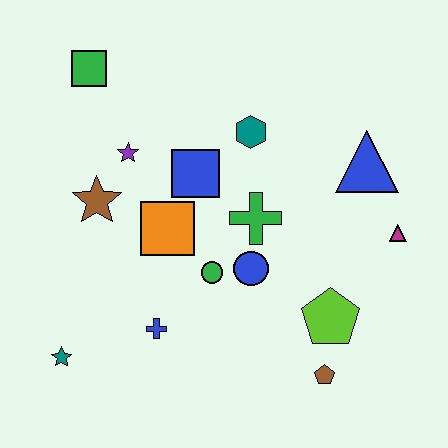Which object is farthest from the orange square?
The magenta triangle is farthest from the orange square.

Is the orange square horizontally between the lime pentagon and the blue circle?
No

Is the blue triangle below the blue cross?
No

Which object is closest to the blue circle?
The green circle is closest to the blue circle.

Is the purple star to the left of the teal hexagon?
Yes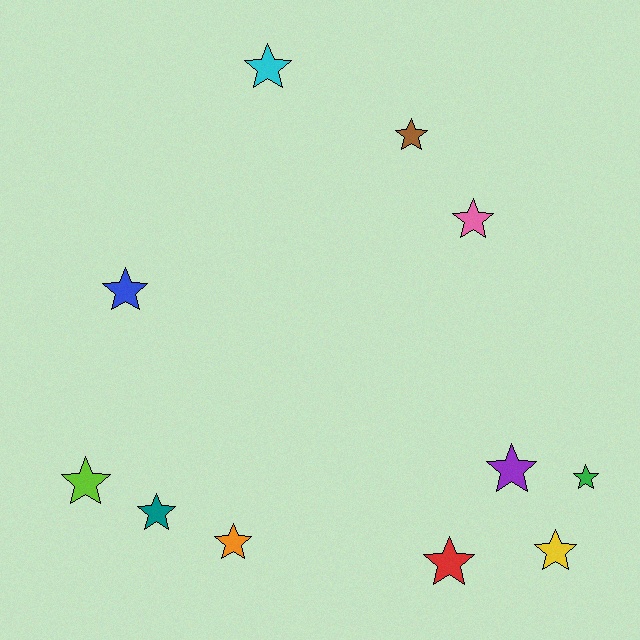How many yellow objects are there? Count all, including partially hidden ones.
There is 1 yellow object.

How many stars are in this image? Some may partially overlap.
There are 11 stars.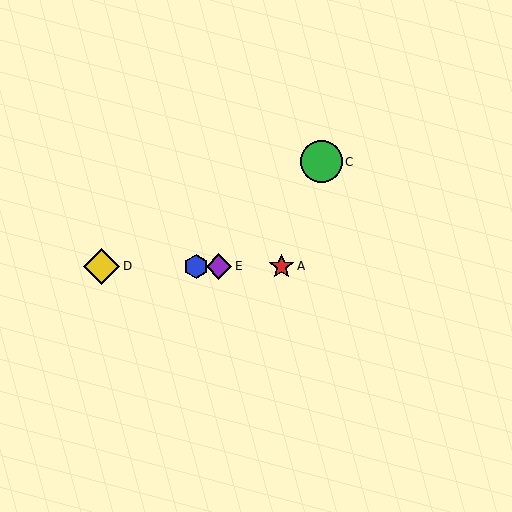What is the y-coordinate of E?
Object E is at y≈266.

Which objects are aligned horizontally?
Objects A, B, D, E are aligned horizontally.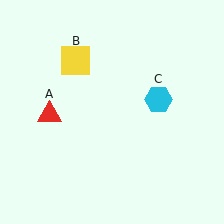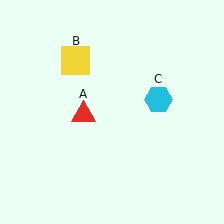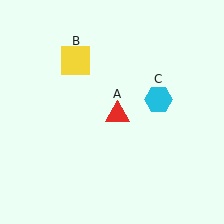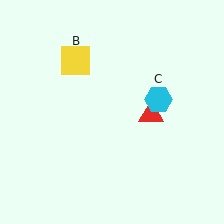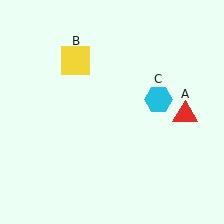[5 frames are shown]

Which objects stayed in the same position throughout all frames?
Yellow square (object B) and cyan hexagon (object C) remained stationary.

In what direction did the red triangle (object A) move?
The red triangle (object A) moved right.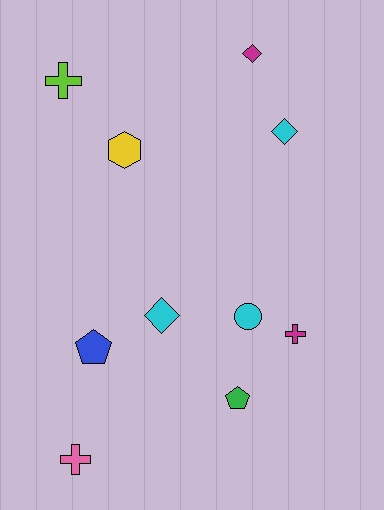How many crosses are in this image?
There are 3 crosses.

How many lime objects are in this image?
There is 1 lime object.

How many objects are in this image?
There are 10 objects.